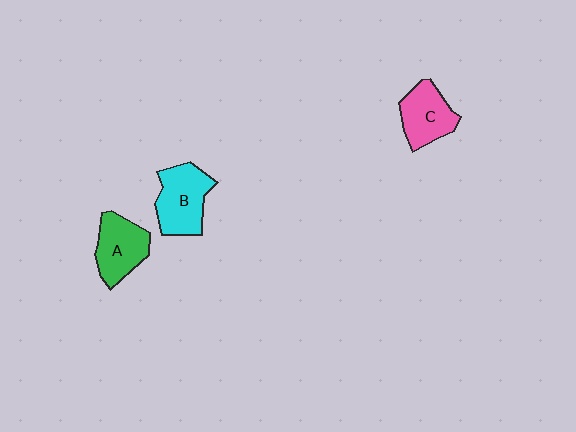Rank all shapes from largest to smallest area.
From largest to smallest: B (cyan), A (green), C (pink).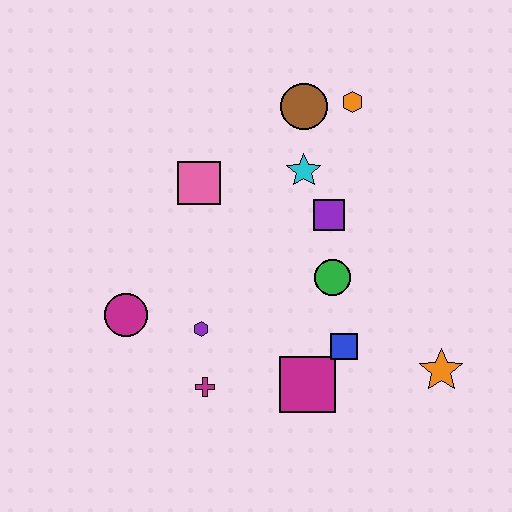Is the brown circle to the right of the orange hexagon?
No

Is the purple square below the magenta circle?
No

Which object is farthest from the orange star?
The magenta circle is farthest from the orange star.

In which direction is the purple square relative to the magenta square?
The purple square is above the magenta square.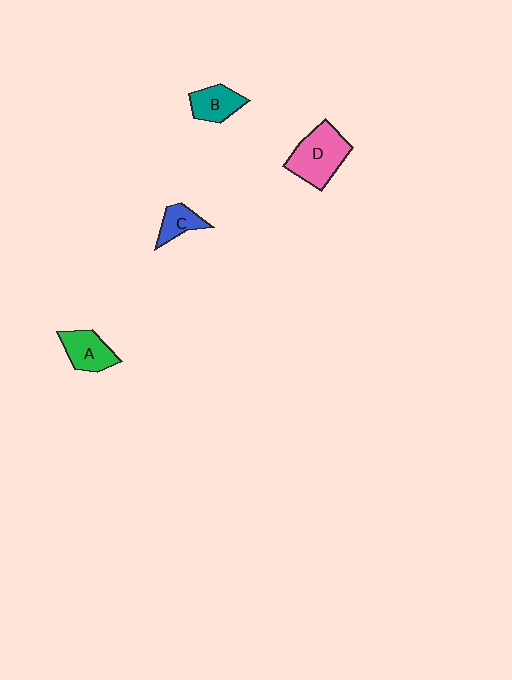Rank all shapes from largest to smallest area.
From largest to smallest: D (pink), A (green), B (teal), C (blue).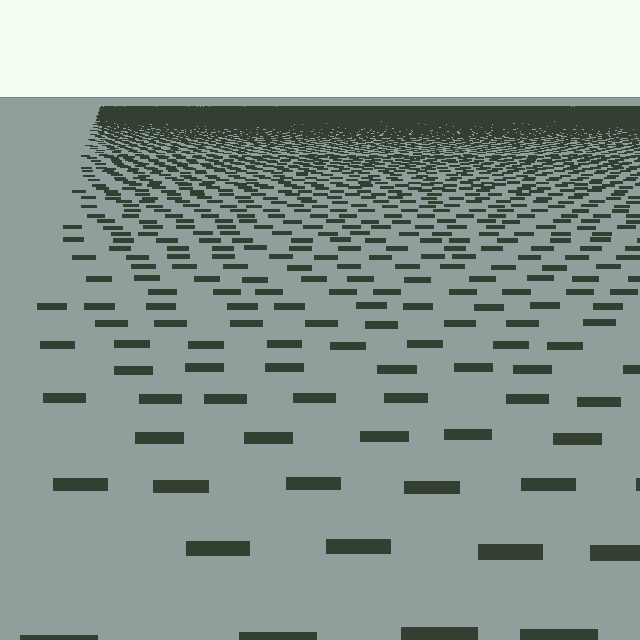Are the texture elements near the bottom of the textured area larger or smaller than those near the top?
Larger. Near the bottom, elements are closer to the viewer and appear at a bigger on-screen size.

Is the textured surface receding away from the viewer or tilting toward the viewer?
The surface is receding away from the viewer. Texture elements get smaller and denser toward the top.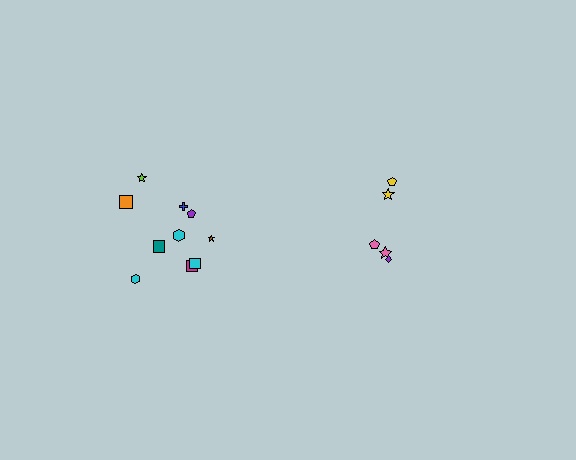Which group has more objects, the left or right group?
The left group.